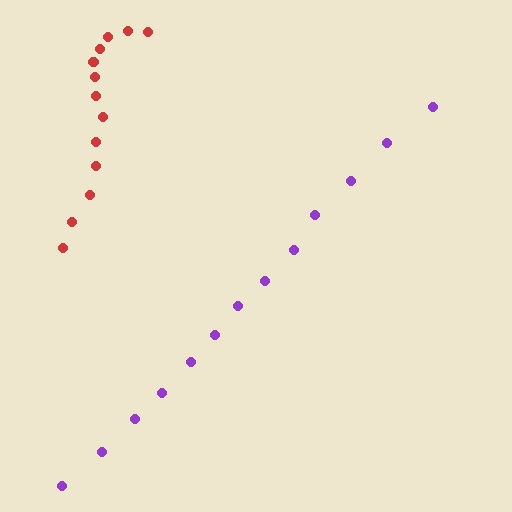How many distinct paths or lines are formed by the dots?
There are 2 distinct paths.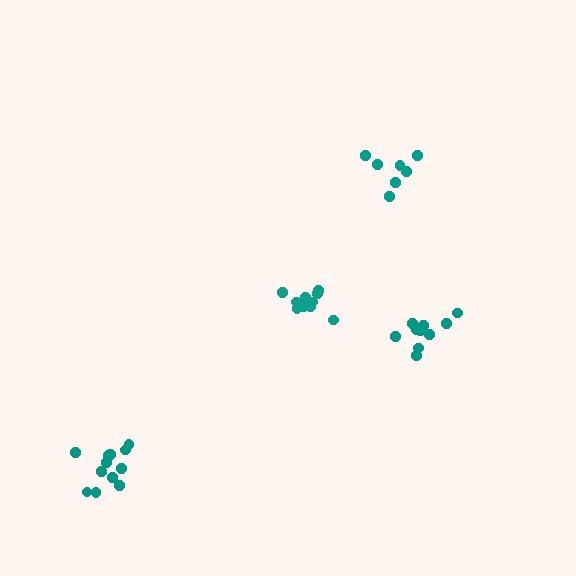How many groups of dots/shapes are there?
There are 4 groups.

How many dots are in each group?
Group 1: 11 dots, Group 2: 12 dots, Group 3: 7 dots, Group 4: 10 dots (40 total).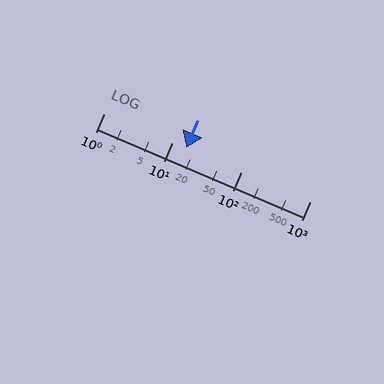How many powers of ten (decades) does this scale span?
The scale spans 3 decades, from 1 to 1000.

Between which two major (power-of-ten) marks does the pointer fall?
The pointer is between 10 and 100.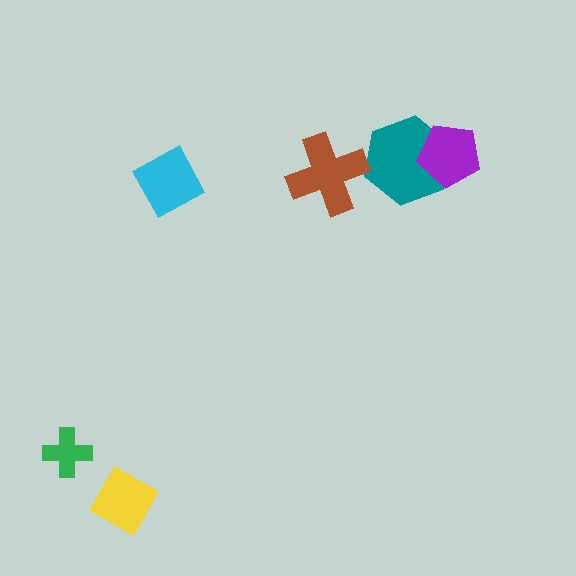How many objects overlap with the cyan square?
0 objects overlap with the cyan square.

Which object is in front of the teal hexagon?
The purple pentagon is in front of the teal hexagon.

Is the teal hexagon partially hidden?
Yes, it is partially covered by another shape.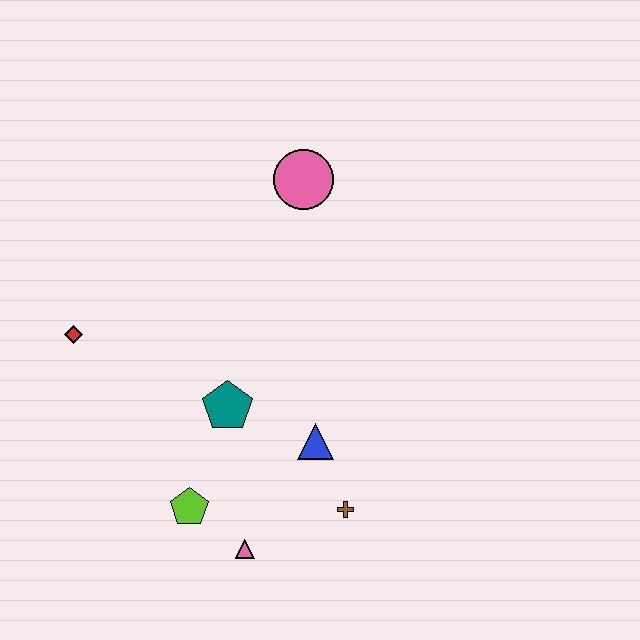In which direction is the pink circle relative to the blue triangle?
The pink circle is above the blue triangle.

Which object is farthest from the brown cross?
The pink circle is farthest from the brown cross.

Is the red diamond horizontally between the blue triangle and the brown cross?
No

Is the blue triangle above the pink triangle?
Yes